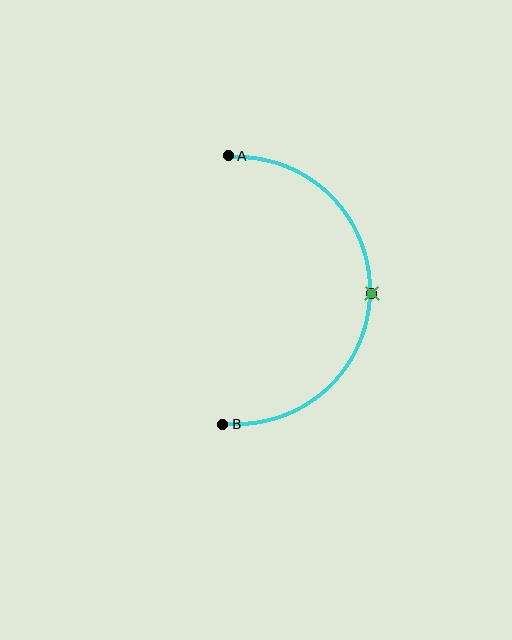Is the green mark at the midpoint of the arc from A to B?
Yes. The green mark lies on the arc at equal arc-length from both A and B — it is the arc midpoint.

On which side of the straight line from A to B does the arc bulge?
The arc bulges to the right of the straight line connecting A and B.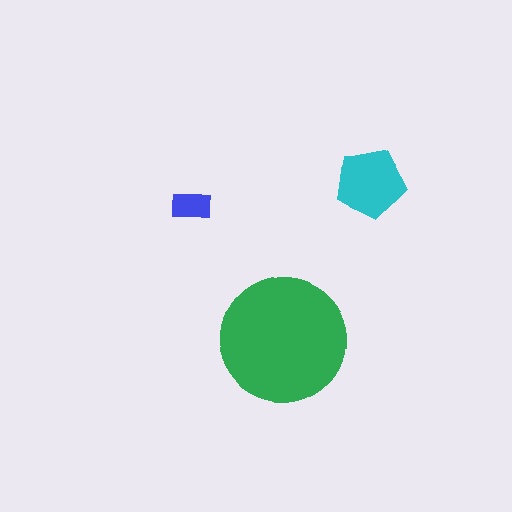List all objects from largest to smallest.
The green circle, the cyan pentagon, the blue rectangle.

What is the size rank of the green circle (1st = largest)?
1st.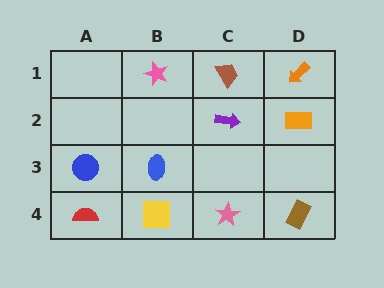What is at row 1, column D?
An orange arrow.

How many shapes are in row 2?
2 shapes.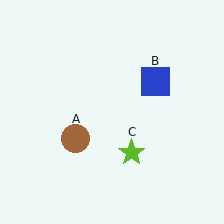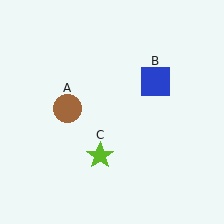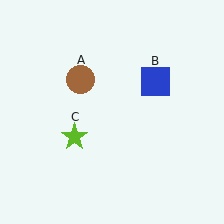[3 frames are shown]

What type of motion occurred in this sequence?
The brown circle (object A), lime star (object C) rotated clockwise around the center of the scene.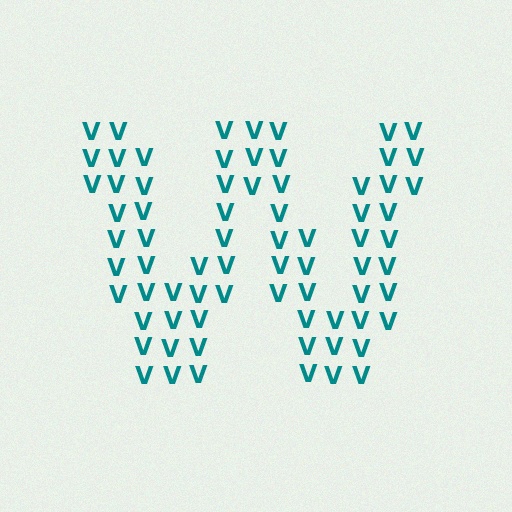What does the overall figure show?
The overall figure shows the letter W.